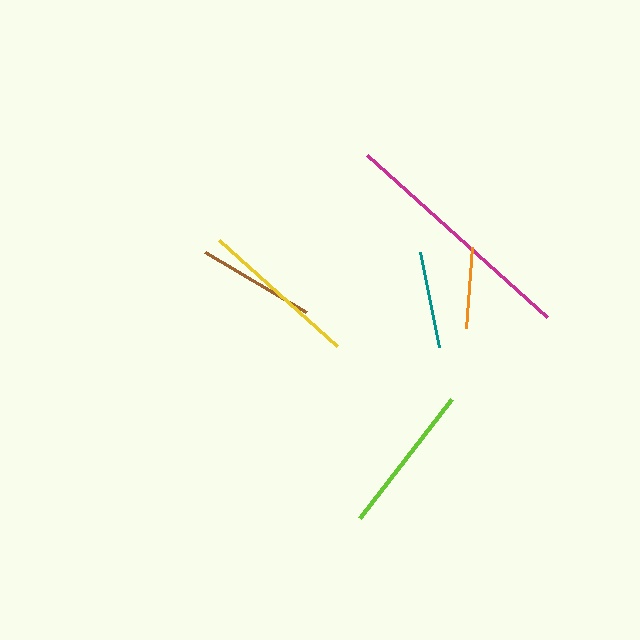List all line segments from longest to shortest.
From longest to shortest: magenta, yellow, lime, brown, teal, orange.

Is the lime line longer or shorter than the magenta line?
The magenta line is longer than the lime line.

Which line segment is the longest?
The magenta line is the longest at approximately 242 pixels.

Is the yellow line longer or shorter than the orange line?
The yellow line is longer than the orange line.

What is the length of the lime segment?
The lime segment is approximately 150 pixels long.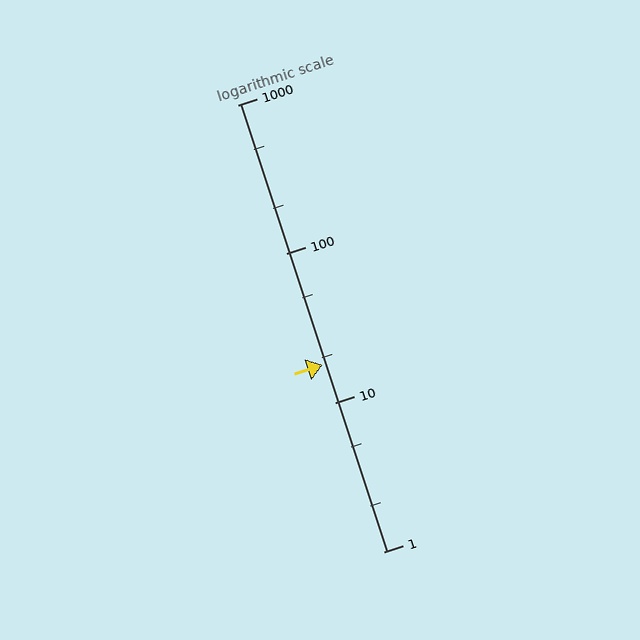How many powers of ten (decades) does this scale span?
The scale spans 3 decades, from 1 to 1000.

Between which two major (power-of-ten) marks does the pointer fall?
The pointer is between 10 and 100.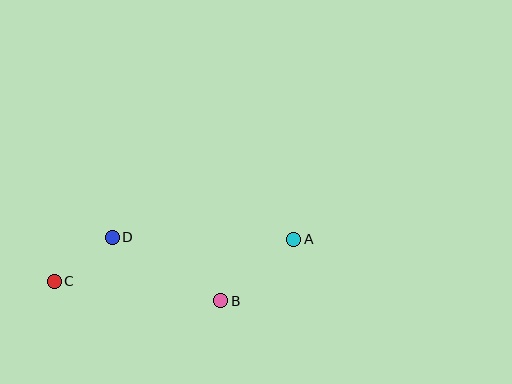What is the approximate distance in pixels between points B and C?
The distance between B and C is approximately 168 pixels.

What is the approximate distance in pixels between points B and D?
The distance between B and D is approximately 126 pixels.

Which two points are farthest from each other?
Points A and C are farthest from each other.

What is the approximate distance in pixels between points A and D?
The distance between A and D is approximately 182 pixels.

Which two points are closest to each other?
Points C and D are closest to each other.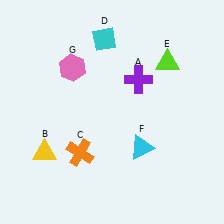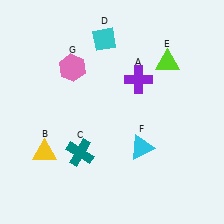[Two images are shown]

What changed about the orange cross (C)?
In Image 1, C is orange. In Image 2, it changed to teal.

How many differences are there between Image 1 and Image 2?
There is 1 difference between the two images.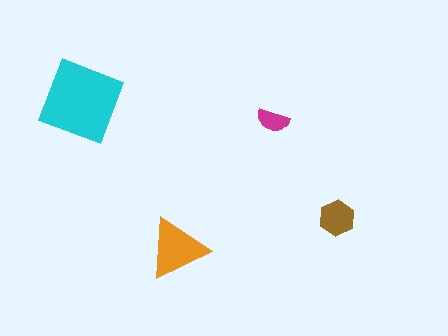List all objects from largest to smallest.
The cyan square, the orange triangle, the brown hexagon, the magenta semicircle.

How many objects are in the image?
There are 4 objects in the image.